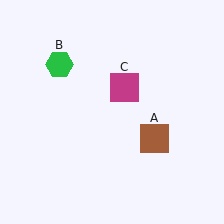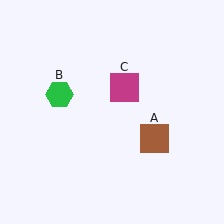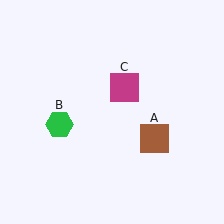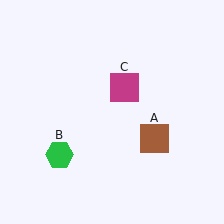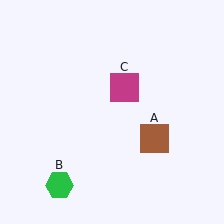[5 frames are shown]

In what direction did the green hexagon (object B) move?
The green hexagon (object B) moved down.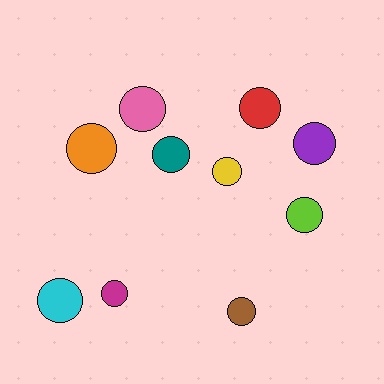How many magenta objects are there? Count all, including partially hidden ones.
There is 1 magenta object.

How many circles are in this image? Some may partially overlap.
There are 10 circles.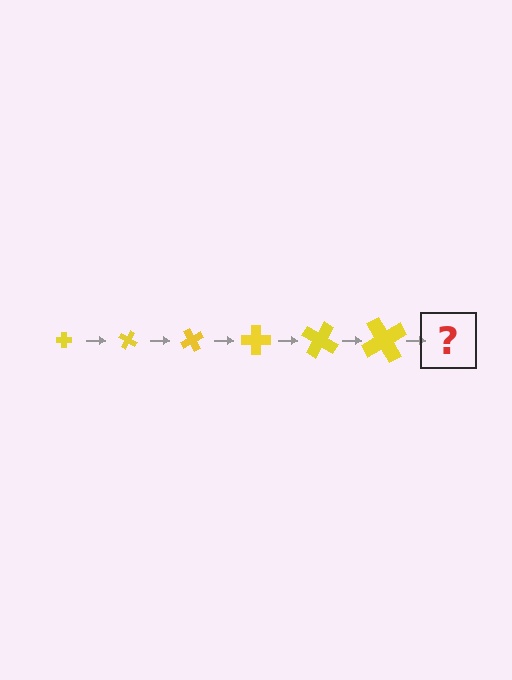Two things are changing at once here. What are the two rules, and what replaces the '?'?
The two rules are that the cross grows larger each step and it rotates 30 degrees each step. The '?' should be a cross, larger than the previous one and rotated 180 degrees from the start.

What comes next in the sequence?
The next element should be a cross, larger than the previous one and rotated 180 degrees from the start.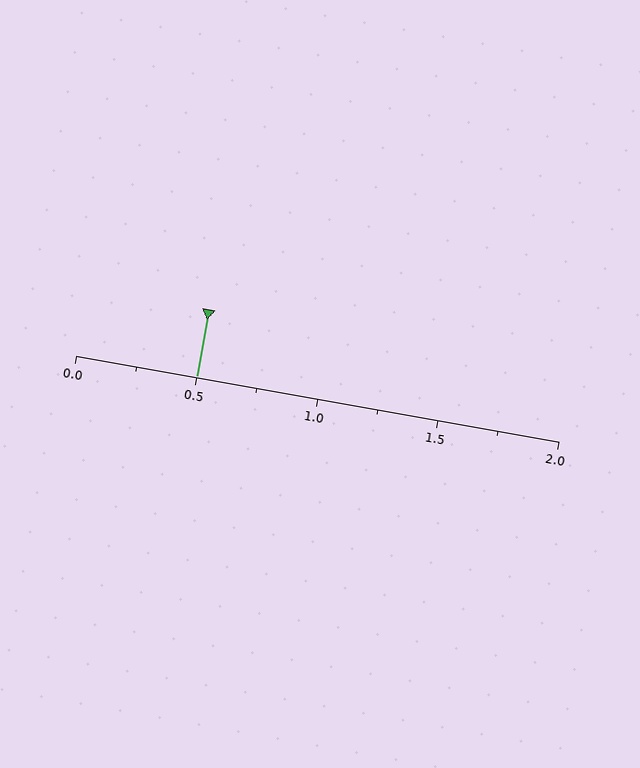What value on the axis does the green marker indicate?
The marker indicates approximately 0.5.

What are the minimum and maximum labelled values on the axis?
The axis runs from 0.0 to 2.0.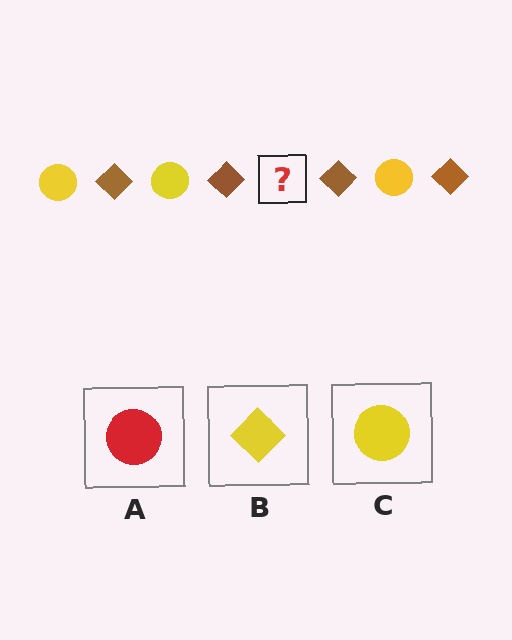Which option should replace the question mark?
Option C.